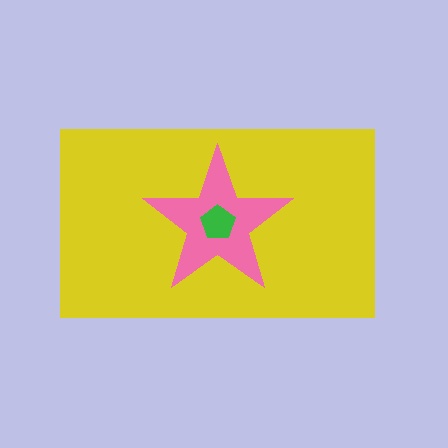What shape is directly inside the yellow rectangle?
The pink star.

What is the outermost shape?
The yellow rectangle.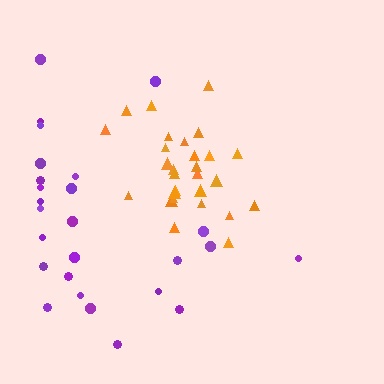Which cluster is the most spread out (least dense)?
Purple.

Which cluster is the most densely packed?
Orange.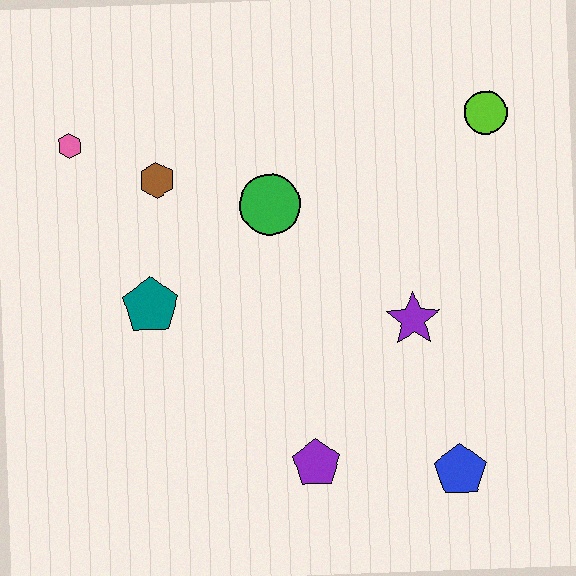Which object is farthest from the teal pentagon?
The lime circle is farthest from the teal pentagon.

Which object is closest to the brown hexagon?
The pink hexagon is closest to the brown hexagon.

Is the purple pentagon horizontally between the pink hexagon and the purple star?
Yes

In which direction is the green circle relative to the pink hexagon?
The green circle is to the right of the pink hexagon.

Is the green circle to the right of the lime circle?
No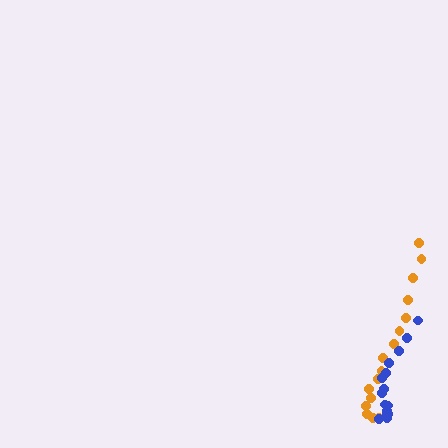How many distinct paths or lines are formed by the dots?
There are 2 distinct paths.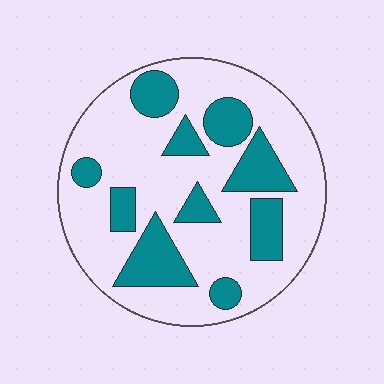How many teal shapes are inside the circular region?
10.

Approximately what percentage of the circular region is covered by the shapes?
Approximately 30%.